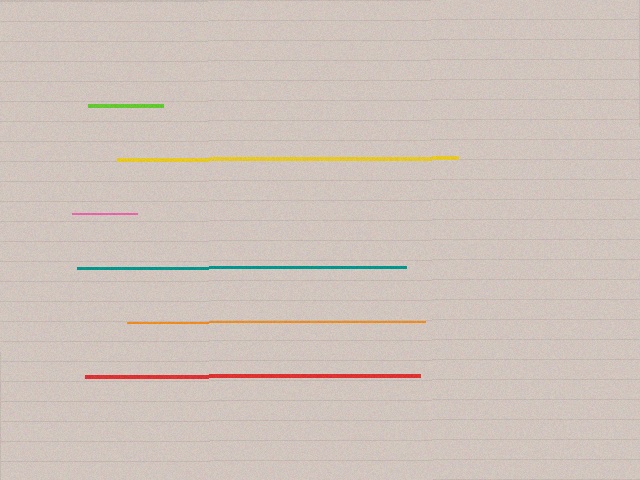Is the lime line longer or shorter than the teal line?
The teal line is longer than the lime line.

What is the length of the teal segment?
The teal segment is approximately 329 pixels long.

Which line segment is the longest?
The yellow line is the longest at approximately 341 pixels.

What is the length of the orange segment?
The orange segment is approximately 298 pixels long.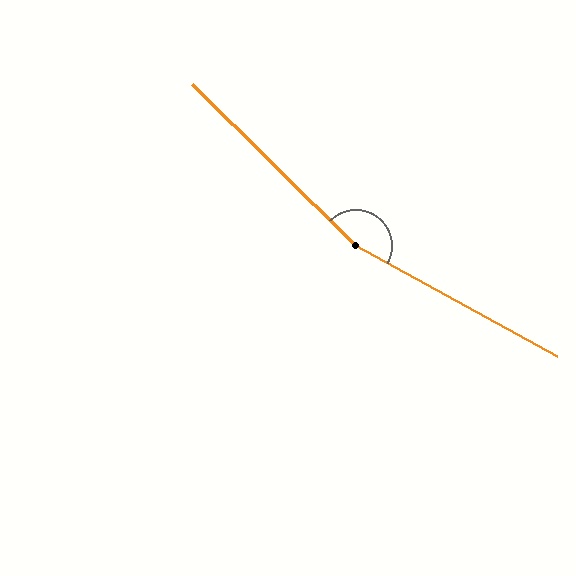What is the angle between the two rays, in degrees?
Approximately 164 degrees.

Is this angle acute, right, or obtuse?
It is obtuse.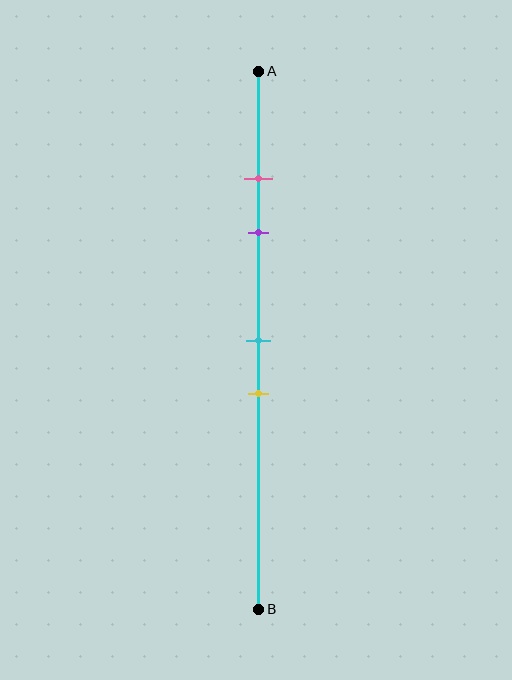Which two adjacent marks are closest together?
The pink and purple marks are the closest adjacent pair.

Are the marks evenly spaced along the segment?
No, the marks are not evenly spaced.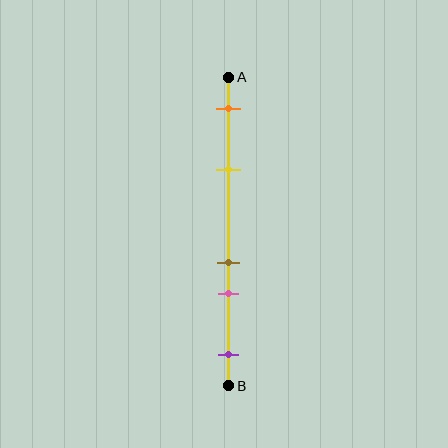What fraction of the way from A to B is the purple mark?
The purple mark is approximately 90% (0.9) of the way from A to B.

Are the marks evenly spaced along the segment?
No, the marks are not evenly spaced.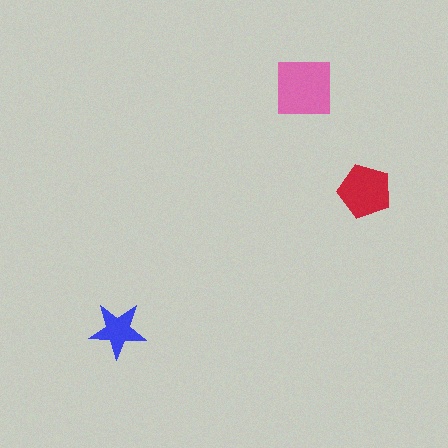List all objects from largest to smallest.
The pink square, the red pentagon, the blue star.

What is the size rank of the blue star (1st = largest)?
3rd.